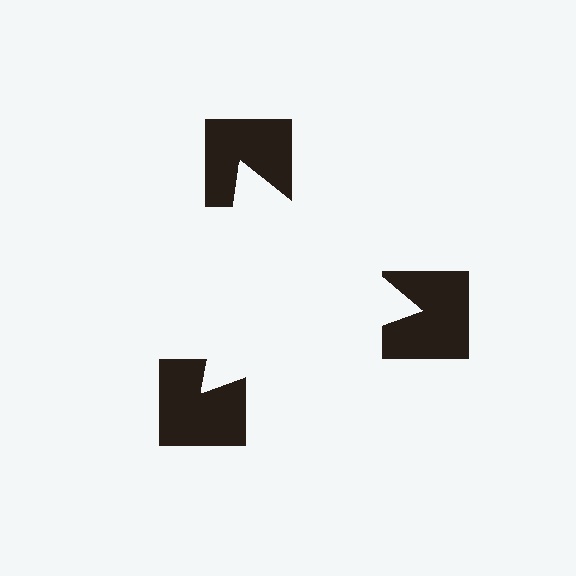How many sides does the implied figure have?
3 sides.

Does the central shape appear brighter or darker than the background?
It typically appears slightly brighter than the background, even though no actual brightness change is drawn.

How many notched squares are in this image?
There are 3 — one at each vertex of the illusory triangle.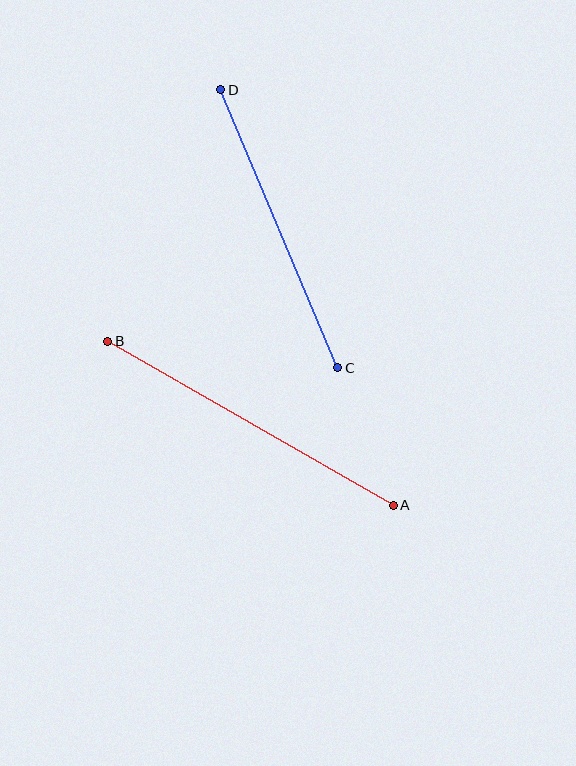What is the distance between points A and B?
The distance is approximately 329 pixels.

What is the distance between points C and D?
The distance is approximately 302 pixels.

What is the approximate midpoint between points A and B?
The midpoint is at approximately (250, 423) pixels.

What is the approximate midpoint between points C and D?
The midpoint is at approximately (279, 229) pixels.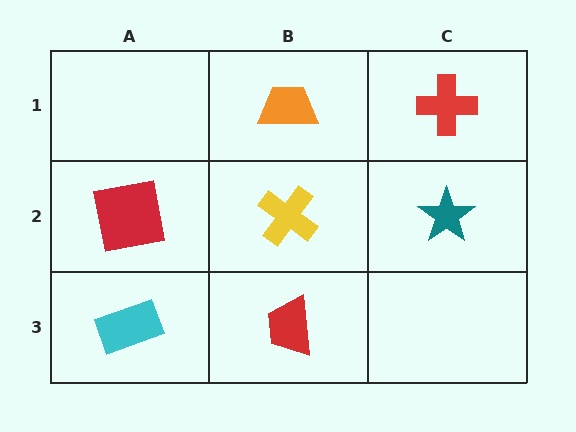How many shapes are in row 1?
2 shapes.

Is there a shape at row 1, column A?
No, that cell is empty.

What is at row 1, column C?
A red cross.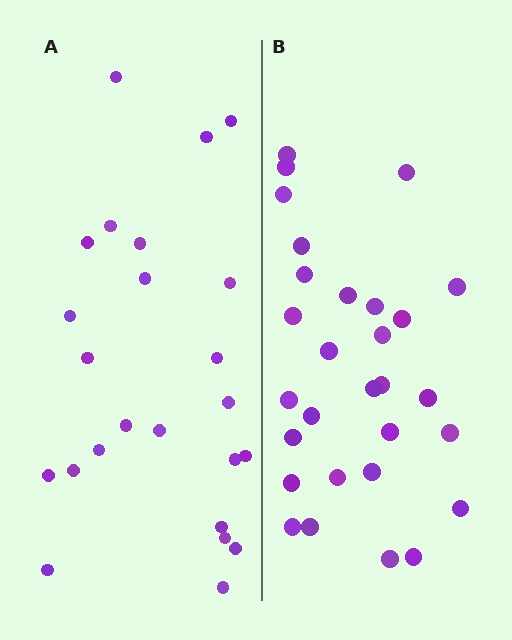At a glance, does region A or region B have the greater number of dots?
Region B (the right region) has more dots.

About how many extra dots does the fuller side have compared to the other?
Region B has about 5 more dots than region A.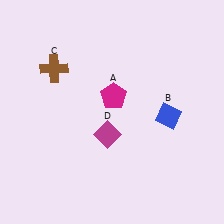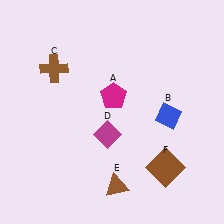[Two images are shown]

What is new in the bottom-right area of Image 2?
A brown square (F) was added in the bottom-right area of Image 2.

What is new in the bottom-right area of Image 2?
A brown triangle (E) was added in the bottom-right area of Image 2.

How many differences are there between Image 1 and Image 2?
There are 2 differences between the two images.